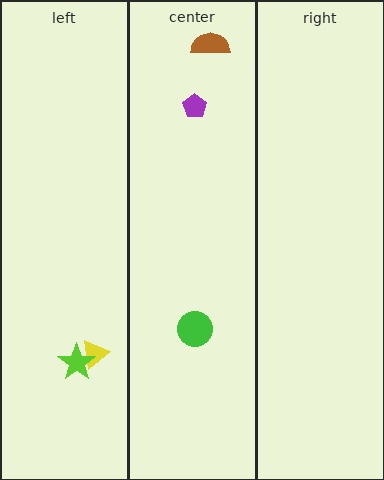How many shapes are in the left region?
2.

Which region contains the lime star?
The left region.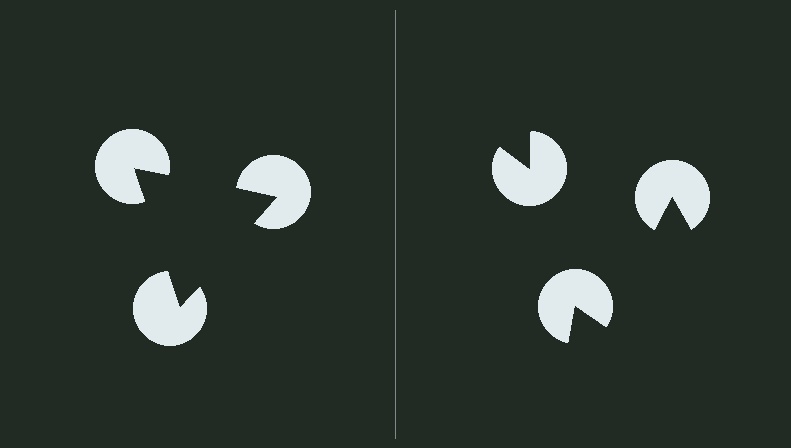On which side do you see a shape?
An illusory triangle appears on the left side. On the right side the wedge cuts are rotated, so no coherent shape forms.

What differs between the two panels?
The pac-man discs are positioned identically on both sides; only the wedge orientations differ. On the left they align to a triangle; on the right they are misaligned.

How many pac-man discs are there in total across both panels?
6 — 3 on each side.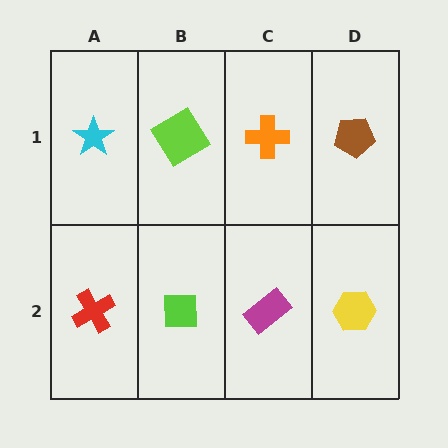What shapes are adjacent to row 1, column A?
A red cross (row 2, column A), a lime diamond (row 1, column B).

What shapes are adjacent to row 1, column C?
A magenta rectangle (row 2, column C), a lime diamond (row 1, column B), a brown pentagon (row 1, column D).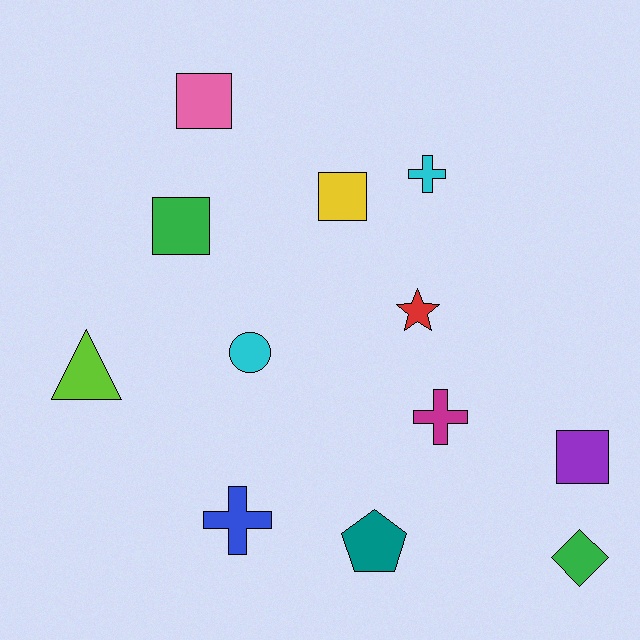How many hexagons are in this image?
There are no hexagons.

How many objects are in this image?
There are 12 objects.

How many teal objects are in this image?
There is 1 teal object.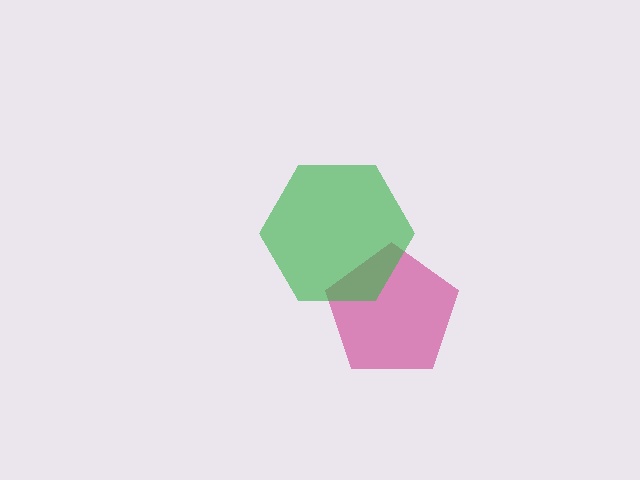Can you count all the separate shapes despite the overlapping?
Yes, there are 2 separate shapes.